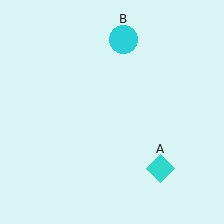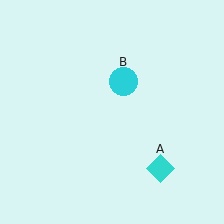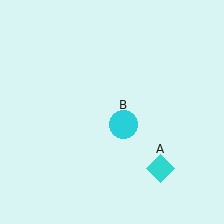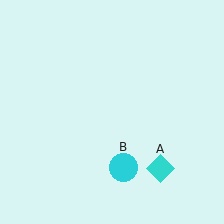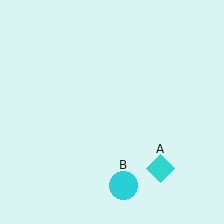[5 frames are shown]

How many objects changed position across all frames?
1 object changed position: cyan circle (object B).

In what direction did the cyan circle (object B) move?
The cyan circle (object B) moved down.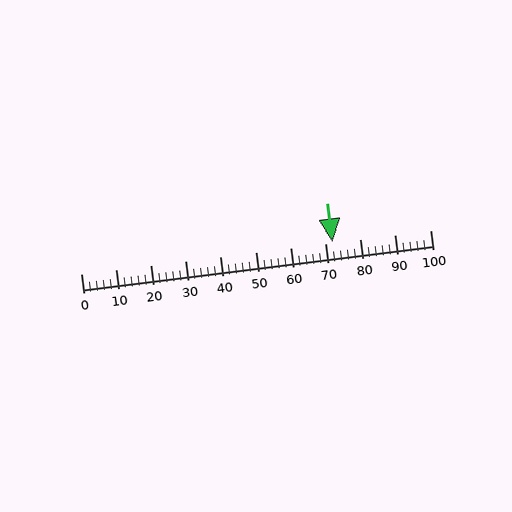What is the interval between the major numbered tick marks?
The major tick marks are spaced 10 units apart.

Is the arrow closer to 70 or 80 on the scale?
The arrow is closer to 70.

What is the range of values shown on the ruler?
The ruler shows values from 0 to 100.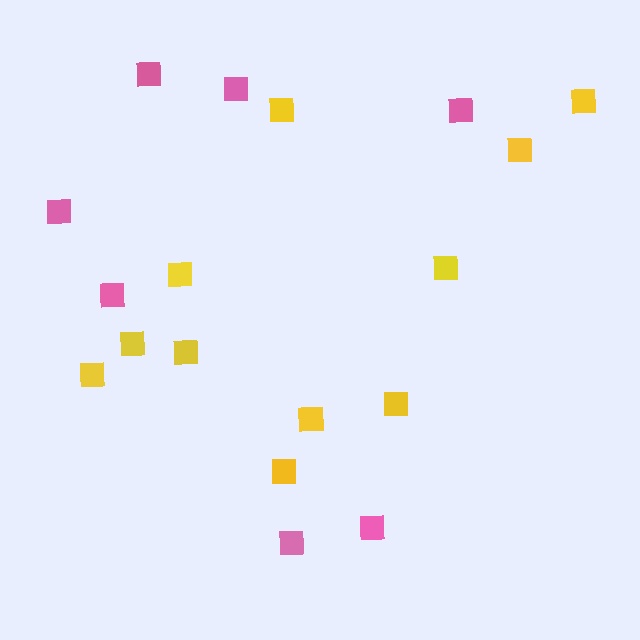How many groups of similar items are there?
There are 2 groups: one group of yellow squares (11) and one group of pink squares (7).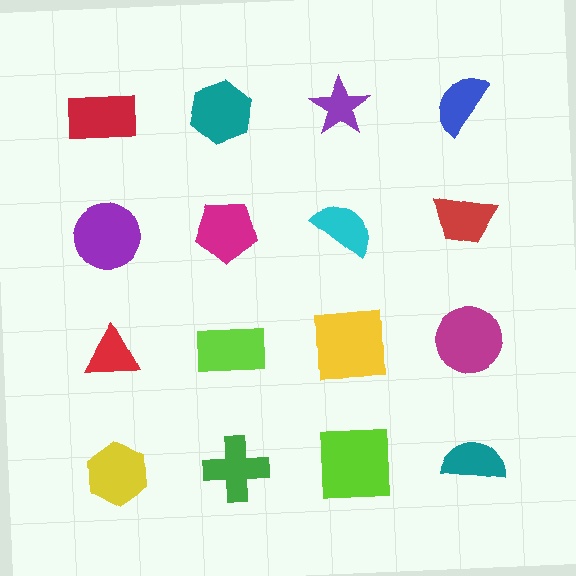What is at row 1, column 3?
A purple star.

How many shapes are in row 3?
4 shapes.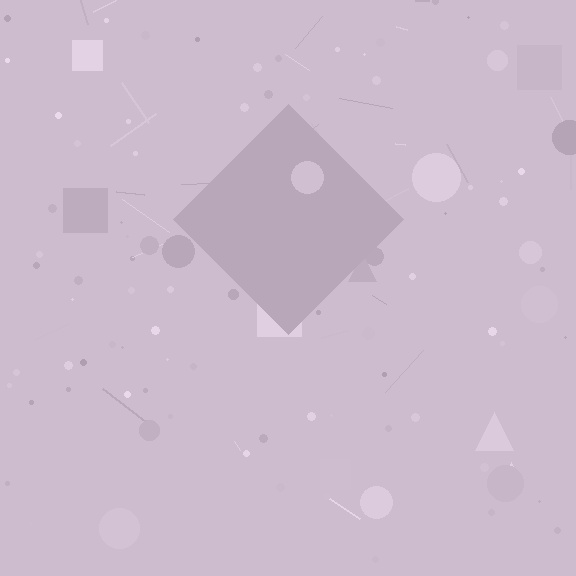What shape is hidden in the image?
A diamond is hidden in the image.